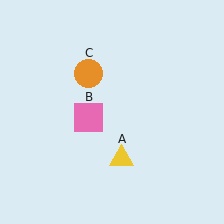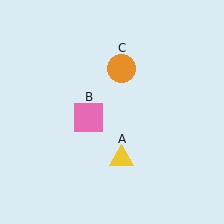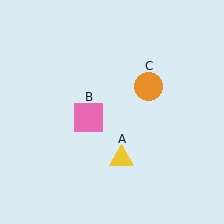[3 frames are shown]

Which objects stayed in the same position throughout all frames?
Yellow triangle (object A) and pink square (object B) remained stationary.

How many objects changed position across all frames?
1 object changed position: orange circle (object C).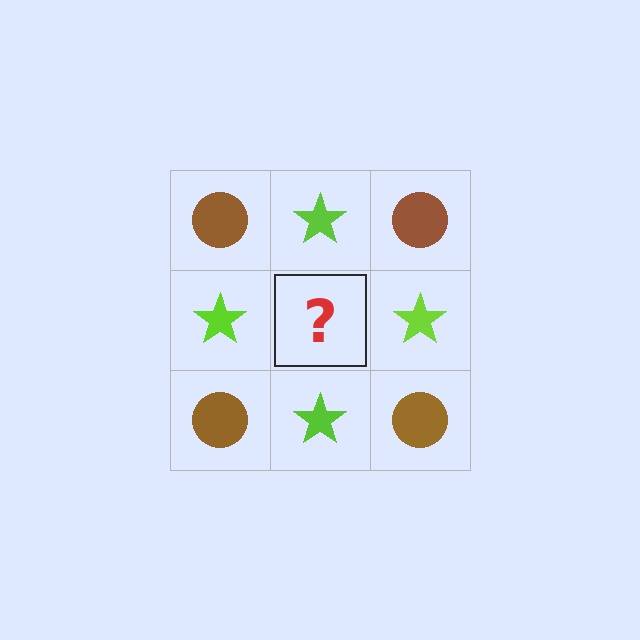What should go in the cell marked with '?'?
The missing cell should contain a brown circle.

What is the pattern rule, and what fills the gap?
The rule is that it alternates brown circle and lime star in a checkerboard pattern. The gap should be filled with a brown circle.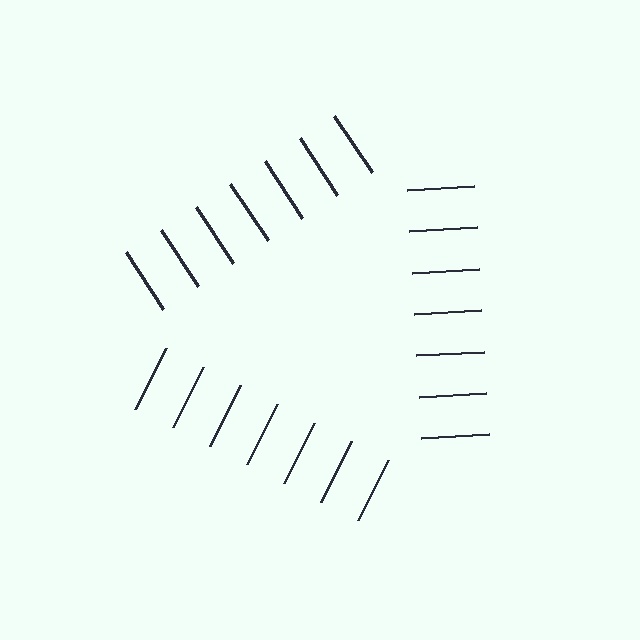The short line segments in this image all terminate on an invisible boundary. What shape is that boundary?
An illusory triangle — the line segments terminate on its edges but no continuous stroke is drawn.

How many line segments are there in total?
21 — 7 along each of the 3 edges.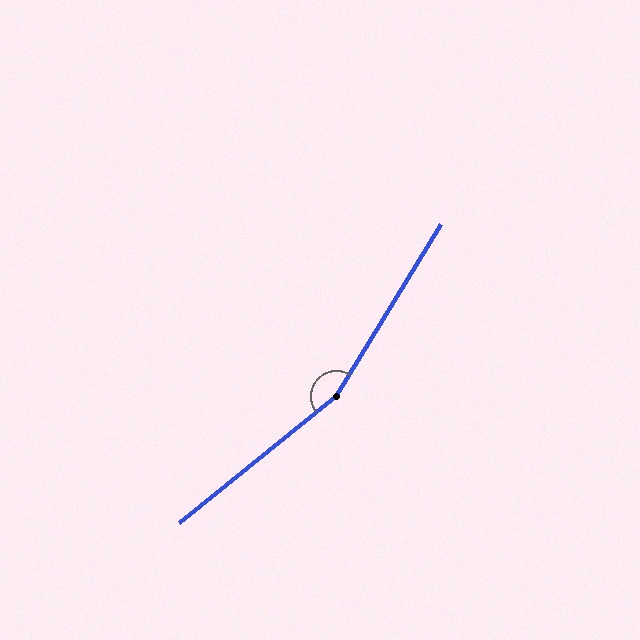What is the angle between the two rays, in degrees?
Approximately 160 degrees.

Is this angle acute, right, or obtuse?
It is obtuse.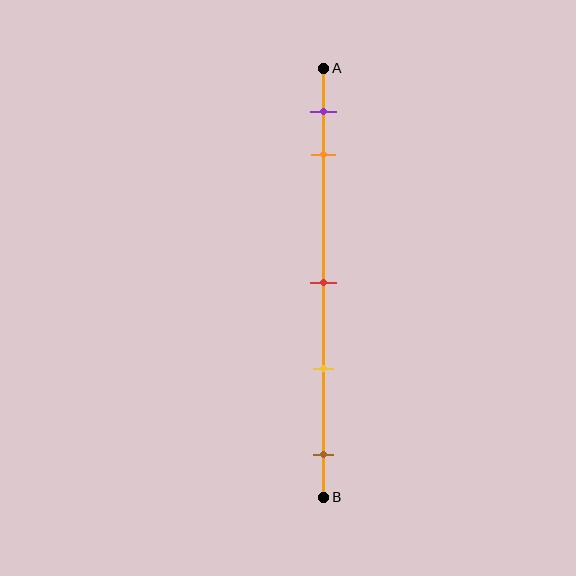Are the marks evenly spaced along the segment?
No, the marks are not evenly spaced.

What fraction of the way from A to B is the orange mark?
The orange mark is approximately 20% (0.2) of the way from A to B.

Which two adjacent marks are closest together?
The purple and orange marks are the closest adjacent pair.